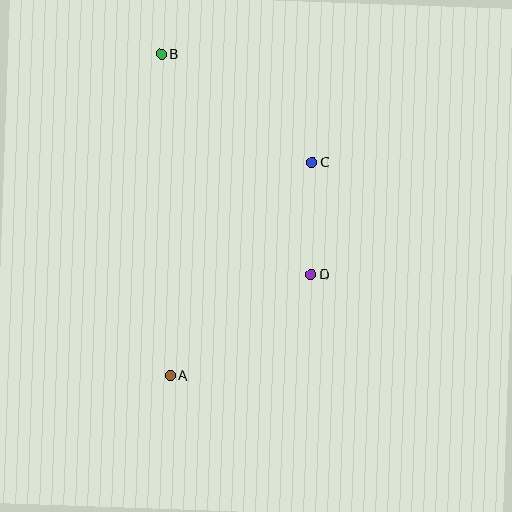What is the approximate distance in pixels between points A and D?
The distance between A and D is approximately 173 pixels.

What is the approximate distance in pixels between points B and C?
The distance between B and C is approximately 186 pixels.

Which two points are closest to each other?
Points C and D are closest to each other.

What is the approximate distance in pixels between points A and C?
The distance between A and C is approximately 256 pixels.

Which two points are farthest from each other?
Points A and B are farthest from each other.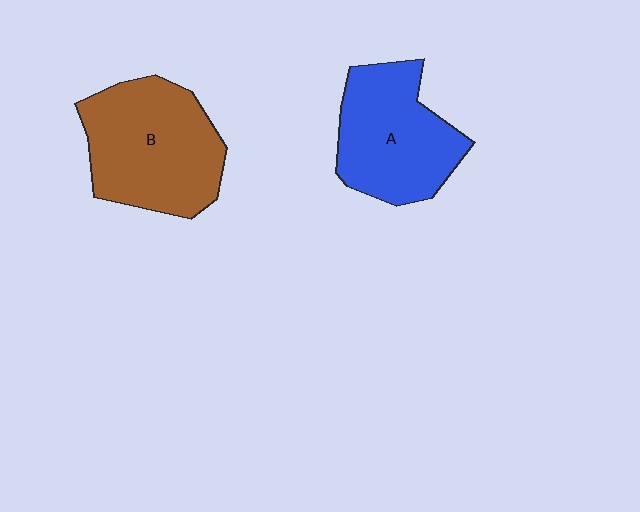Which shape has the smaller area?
Shape A (blue).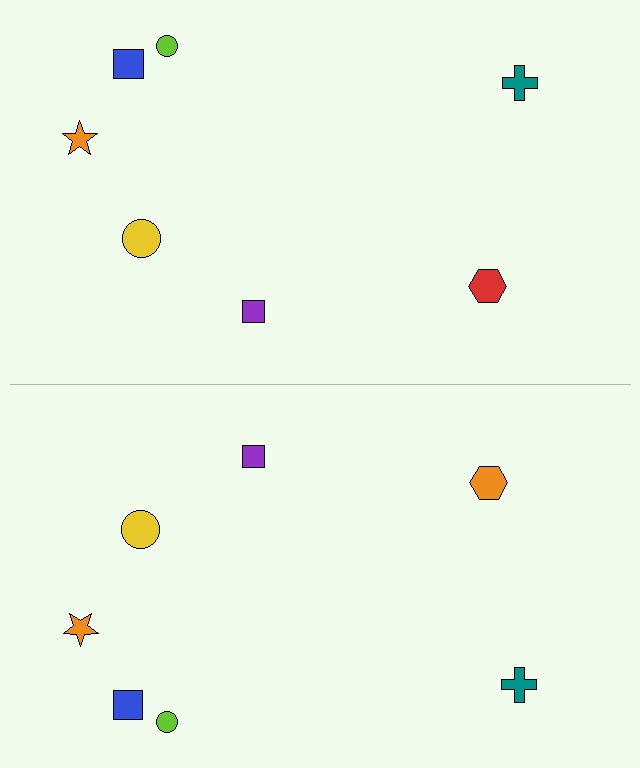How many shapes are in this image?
There are 14 shapes in this image.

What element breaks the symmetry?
The orange hexagon on the bottom side breaks the symmetry — its mirror counterpart is red.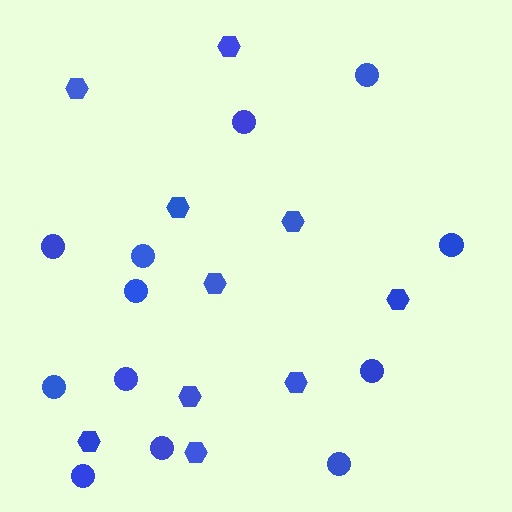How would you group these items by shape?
There are 2 groups: one group of hexagons (10) and one group of circles (12).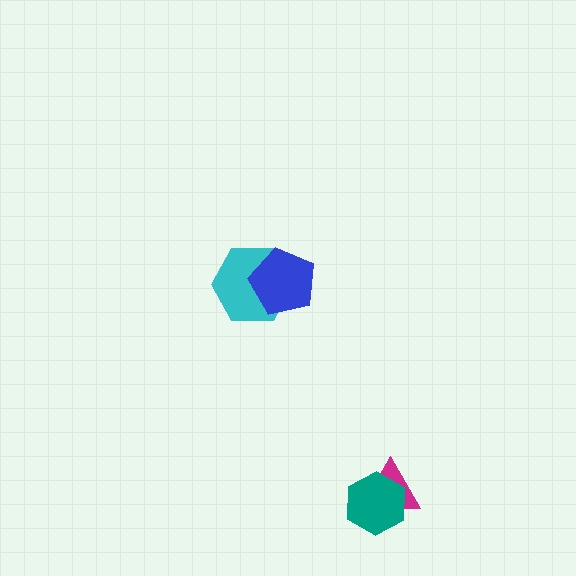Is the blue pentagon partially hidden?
No, no other shape covers it.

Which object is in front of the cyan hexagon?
The blue pentagon is in front of the cyan hexagon.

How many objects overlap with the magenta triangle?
1 object overlaps with the magenta triangle.